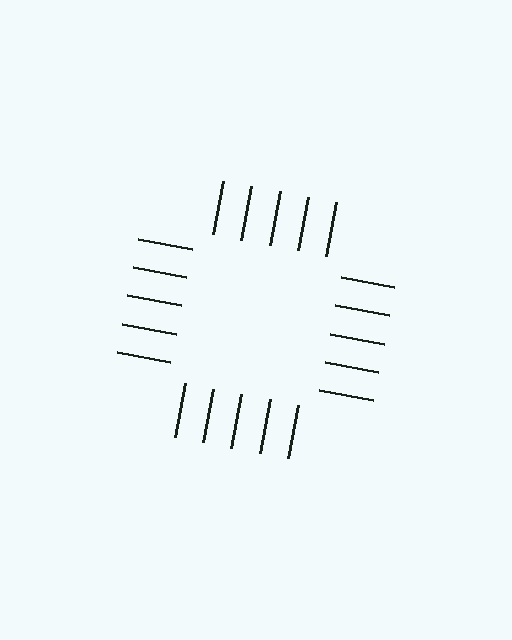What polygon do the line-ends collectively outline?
An illusory square — the line segments terminate on its edges but no continuous stroke is drawn.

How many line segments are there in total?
20 — 5 along each of the 4 edges.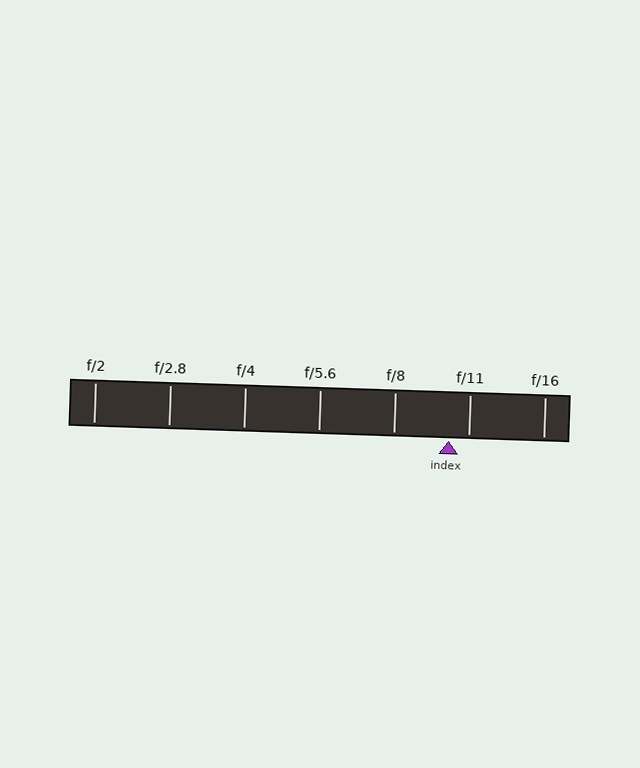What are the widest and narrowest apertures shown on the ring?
The widest aperture shown is f/2 and the narrowest is f/16.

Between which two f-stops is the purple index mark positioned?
The index mark is between f/8 and f/11.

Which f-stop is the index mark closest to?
The index mark is closest to f/11.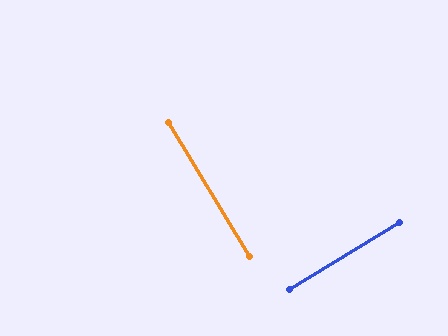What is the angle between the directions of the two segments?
Approximately 90 degrees.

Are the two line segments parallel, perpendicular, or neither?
Perpendicular — they meet at approximately 90°.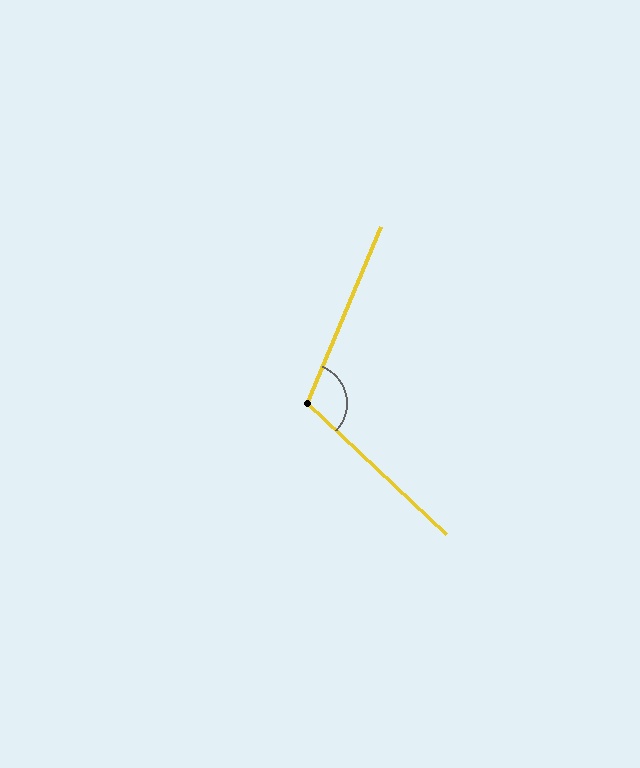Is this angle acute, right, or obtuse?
It is obtuse.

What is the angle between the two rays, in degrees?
Approximately 111 degrees.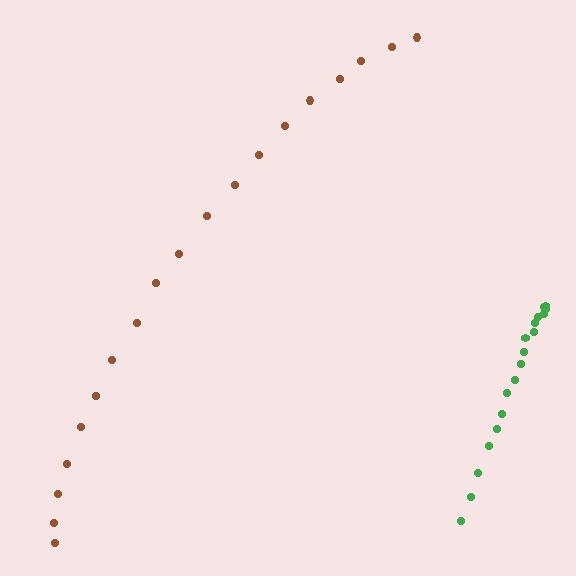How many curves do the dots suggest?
There are 2 distinct paths.